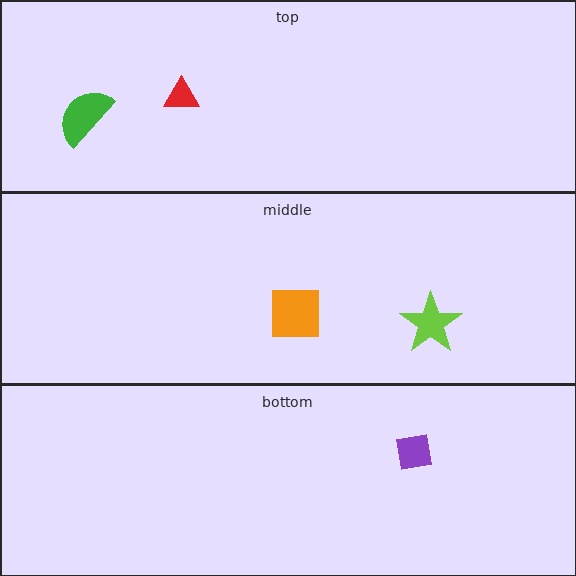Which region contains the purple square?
The bottom region.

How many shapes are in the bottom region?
1.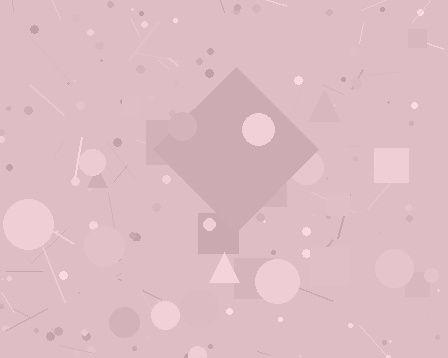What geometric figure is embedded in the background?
A diamond is embedded in the background.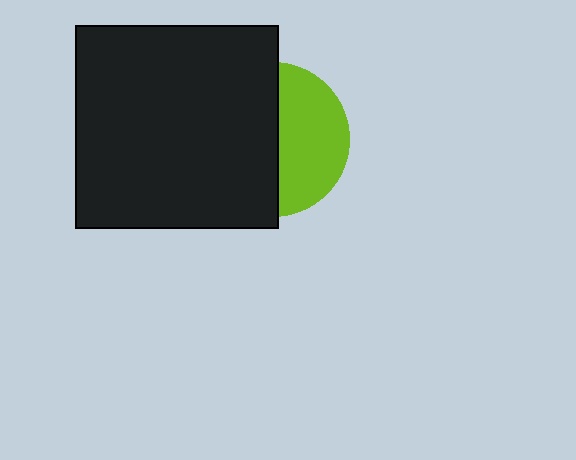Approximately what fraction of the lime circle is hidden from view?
Roughly 56% of the lime circle is hidden behind the black square.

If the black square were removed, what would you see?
You would see the complete lime circle.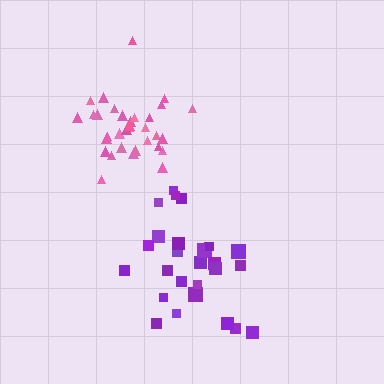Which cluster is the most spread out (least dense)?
Purple.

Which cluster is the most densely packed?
Pink.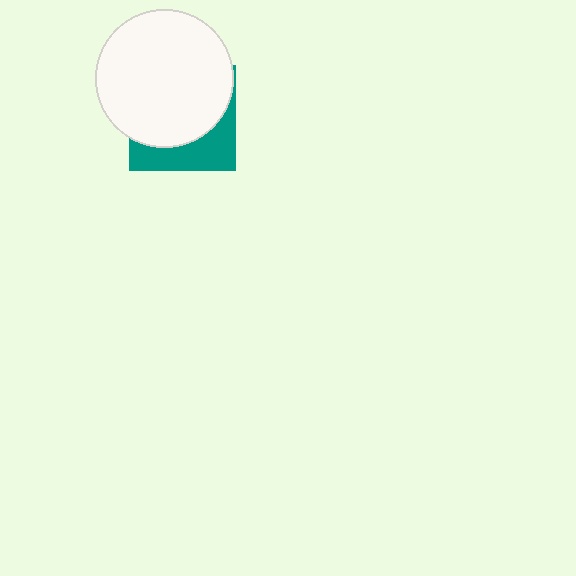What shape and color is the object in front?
The object in front is a white circle.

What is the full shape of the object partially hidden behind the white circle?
The partially hidden object is a teal square.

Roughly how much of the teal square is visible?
A small part of it is visible (roughly 34%).